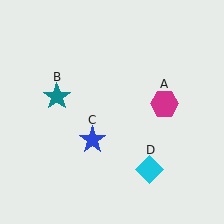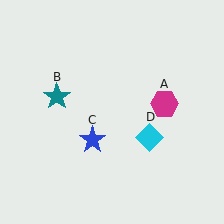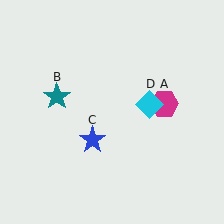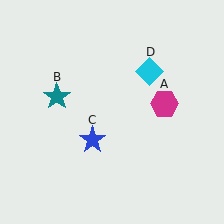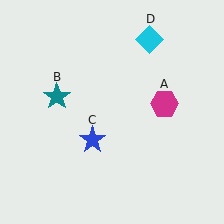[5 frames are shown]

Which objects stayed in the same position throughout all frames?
Magenta hexagon (object A) and teal star (object B) and blue star (object C) remained stationary.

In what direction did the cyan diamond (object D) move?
The cyan diamond (object D) moved up.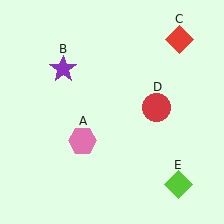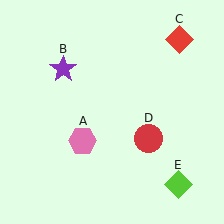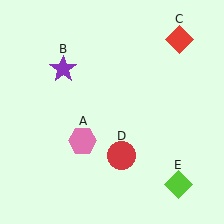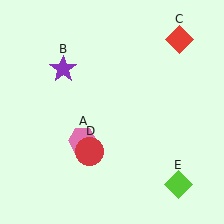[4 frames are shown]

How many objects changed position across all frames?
1 object changed position: red circle (object D).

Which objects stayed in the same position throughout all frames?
Pink hexagon (object A) and purple star (object B) and red diamond (object C) and lime diamond (object E) remained stationary.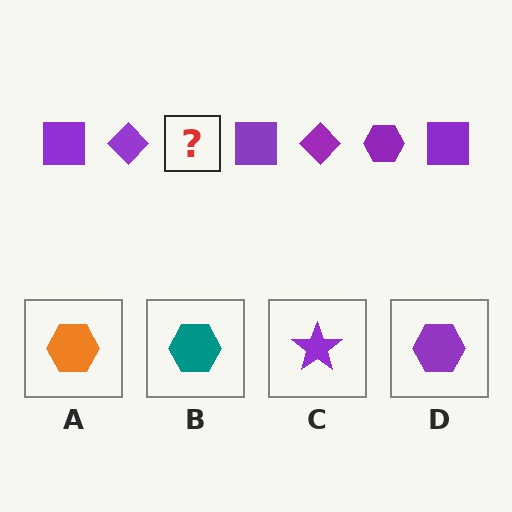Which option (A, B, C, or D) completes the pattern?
D.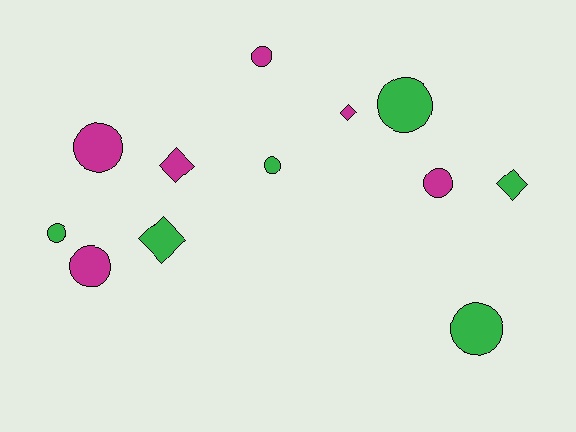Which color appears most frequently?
Green, with 6 objects.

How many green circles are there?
There are 4 green circles.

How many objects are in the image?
There are 12 objects.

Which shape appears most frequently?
Circle, with 8 objects.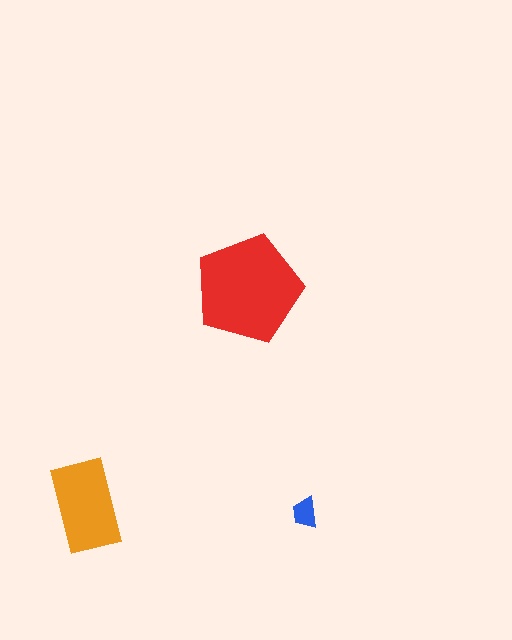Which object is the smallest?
The blue trapezoid.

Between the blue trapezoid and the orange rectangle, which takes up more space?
The orange rectangle.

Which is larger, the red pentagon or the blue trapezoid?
The red pentagon.